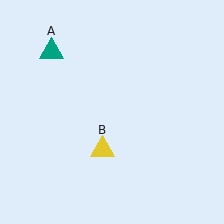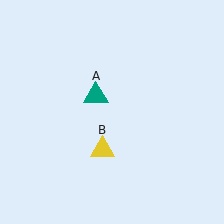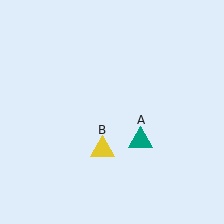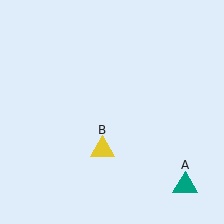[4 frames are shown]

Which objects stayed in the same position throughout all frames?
Yellow triangle (object B) remained stationary.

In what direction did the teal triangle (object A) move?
The teal triangle (object A) moved down and to the right.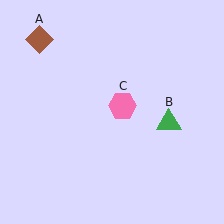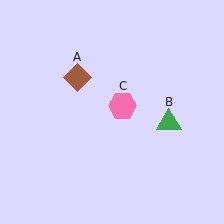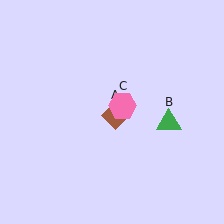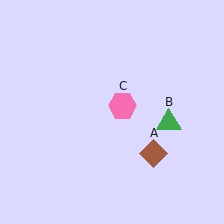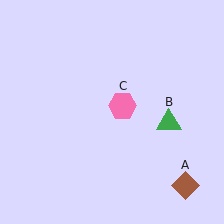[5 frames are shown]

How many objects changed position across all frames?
1 object changed position: brown diamond (object A).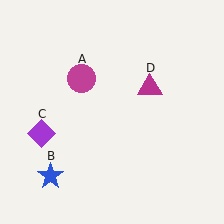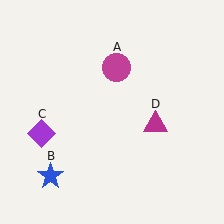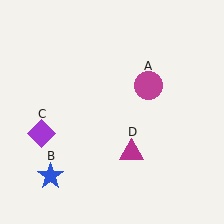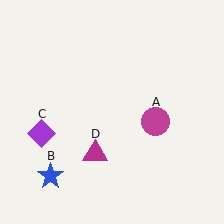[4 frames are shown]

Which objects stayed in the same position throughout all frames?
Blue star (object B) and purple diamond (object C) remained stationary.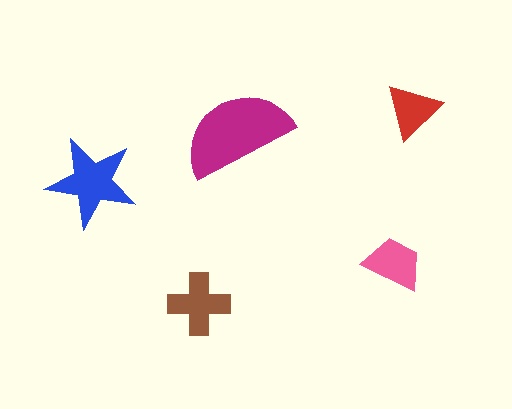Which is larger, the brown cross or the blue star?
The blue star.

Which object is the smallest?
The red triangle.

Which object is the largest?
The magenta semicircle.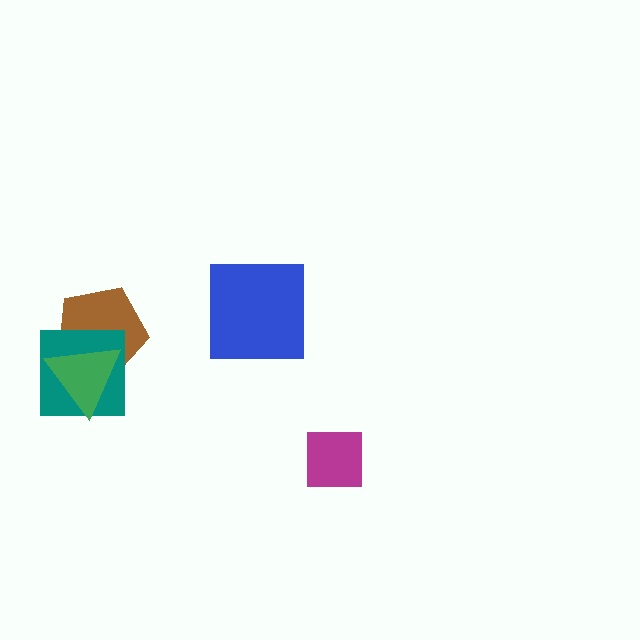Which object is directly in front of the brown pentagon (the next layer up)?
The teal square is directly in front of the brown pentagon.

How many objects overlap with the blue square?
0 objects overlap with the blue square.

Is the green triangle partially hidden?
No, no other shape covers it.